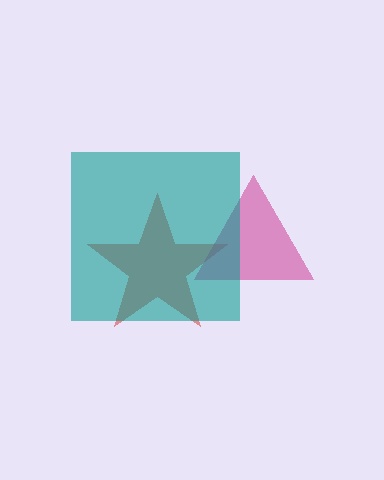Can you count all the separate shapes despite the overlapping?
Yes, there are 3 separate shapes.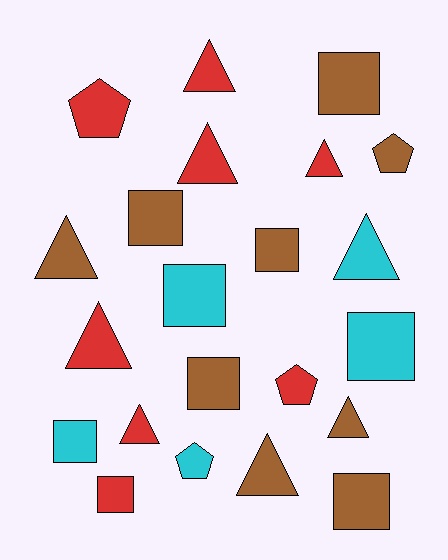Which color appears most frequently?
Brown, with 9 objects.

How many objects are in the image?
There are 22 objects.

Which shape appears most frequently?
Triangle, with 9 objects.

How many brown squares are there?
There are 5 brown squares.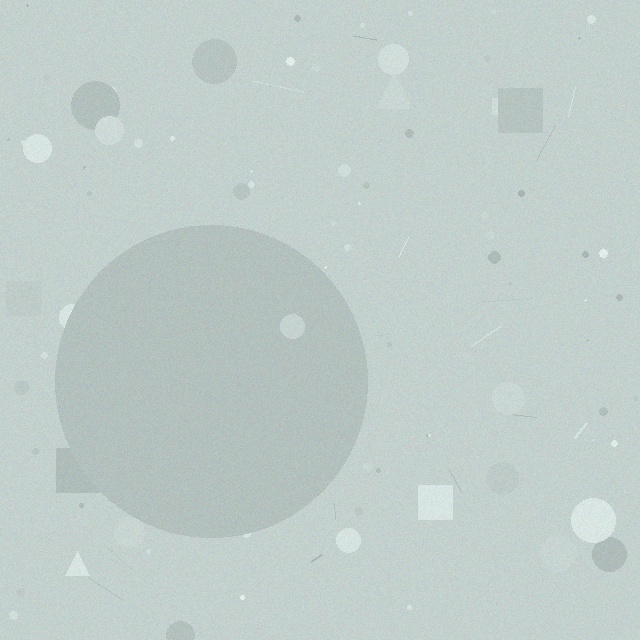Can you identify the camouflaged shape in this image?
The camouflaged shape is a circle.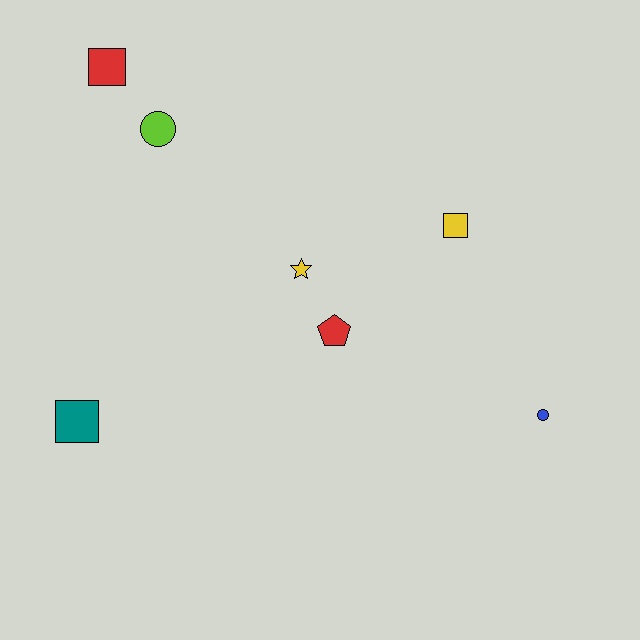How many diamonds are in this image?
There are no diamonds.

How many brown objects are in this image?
There are no brown objects.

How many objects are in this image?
There are 7 objects.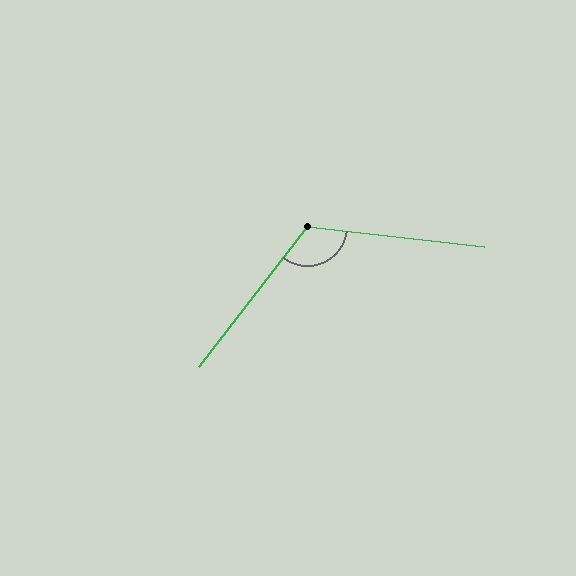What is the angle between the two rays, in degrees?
Approximately 121 degrees.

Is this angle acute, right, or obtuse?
It is obtuse.